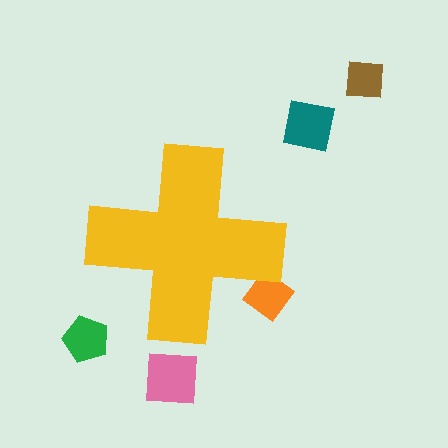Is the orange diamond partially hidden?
Yes, the orange diamond is partially hidden behind the yellow cross.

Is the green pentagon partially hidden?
No, the green pentagon is fully visible.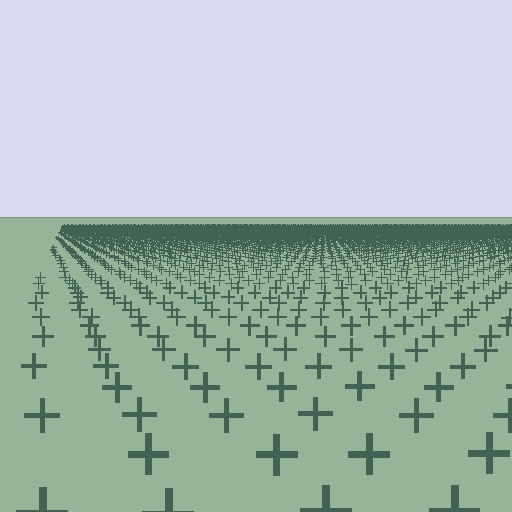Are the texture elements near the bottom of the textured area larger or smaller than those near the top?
Larger. Near the bottom, elements are closer to the viewer and appear at a bigger on-screen size.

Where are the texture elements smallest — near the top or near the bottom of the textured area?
Near the top.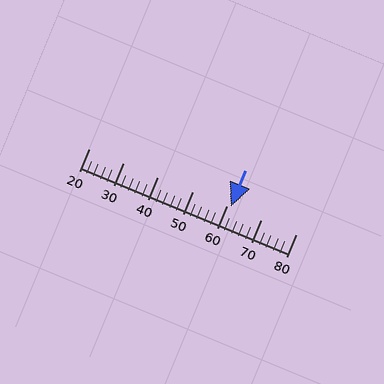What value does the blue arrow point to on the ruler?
The blue arrow points to approximately 61.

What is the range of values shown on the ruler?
The ruler shows values from 20 to 80.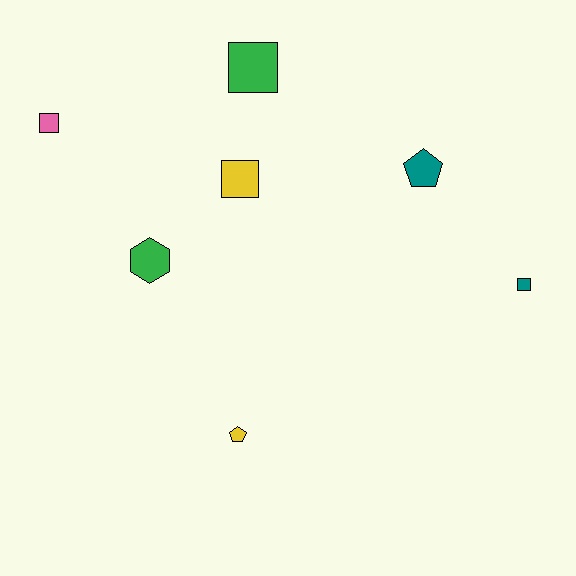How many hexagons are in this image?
There is 1 hexagon.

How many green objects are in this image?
There are 2 green objects.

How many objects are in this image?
There are 7 objects.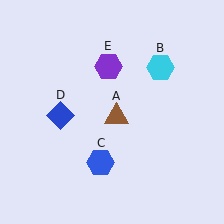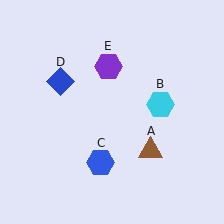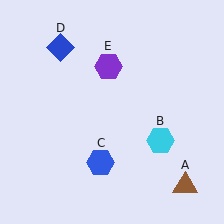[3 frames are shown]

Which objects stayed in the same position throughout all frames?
Blue hexagon (object C) and purple hexagon (object E) remained stationary.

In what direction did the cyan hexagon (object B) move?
The cyan hexagon (object B) moved down.